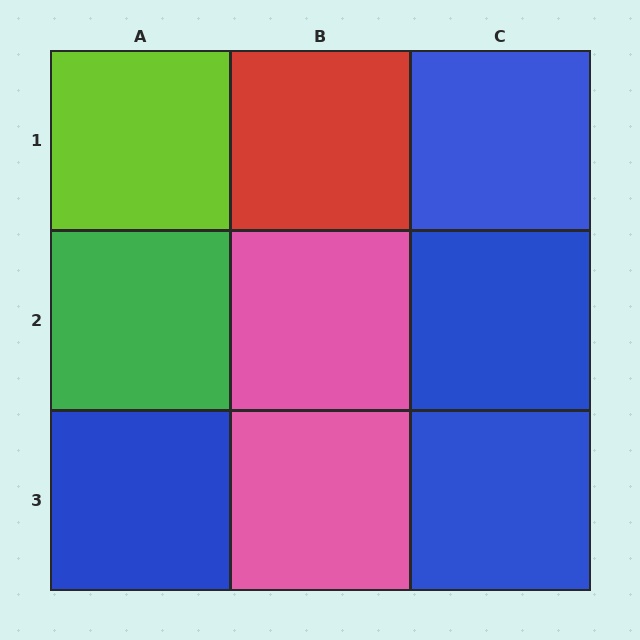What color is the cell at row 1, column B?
Red.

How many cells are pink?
2 cells are pink.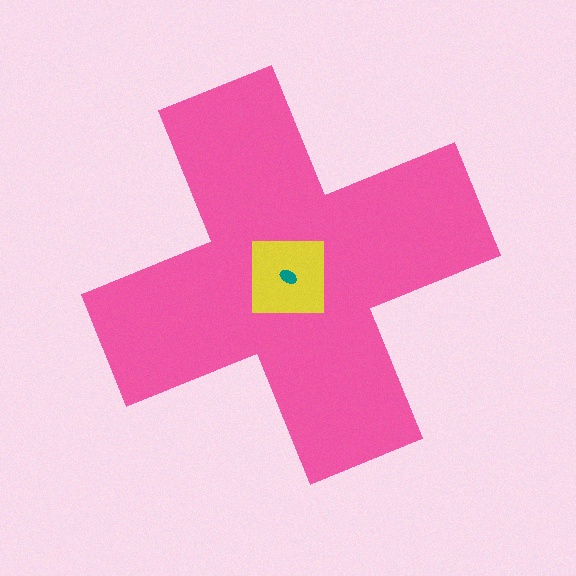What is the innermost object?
The teal ellipse.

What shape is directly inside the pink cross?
The yellow square.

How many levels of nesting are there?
3.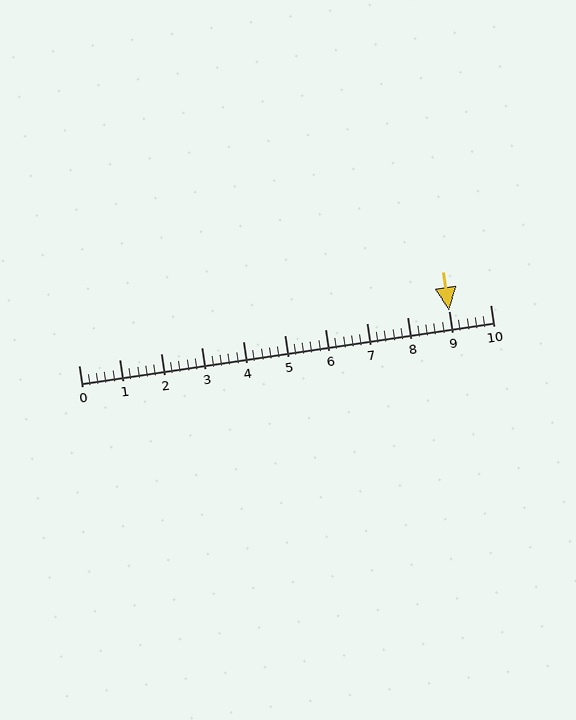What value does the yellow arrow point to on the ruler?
The yellow arrow points to approximately 9.0.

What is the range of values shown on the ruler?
The ruler shows values from 0 to 10.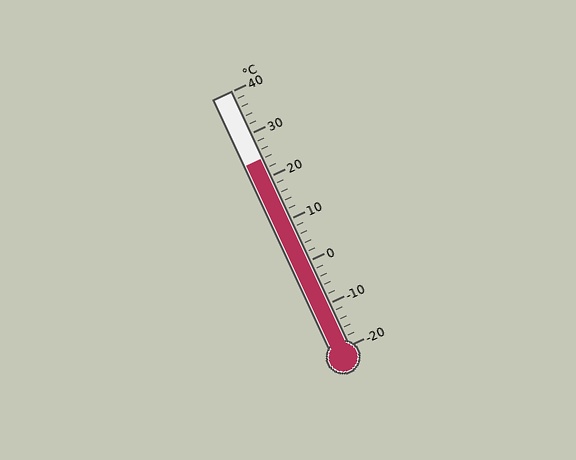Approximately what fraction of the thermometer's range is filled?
The thermometer is filled to approximately 75% of its range.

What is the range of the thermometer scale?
The thermometer scale ranges from -20°C to 40°C.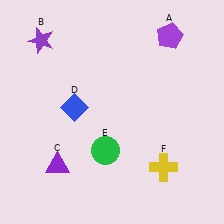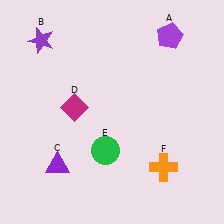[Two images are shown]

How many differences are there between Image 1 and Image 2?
There are 2 differences between the two images.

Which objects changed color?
D changed from blue to magenta. F changed from yellow to orange.